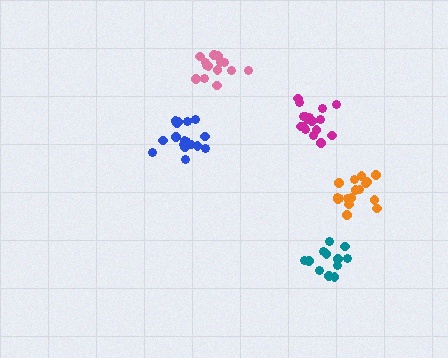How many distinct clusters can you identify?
There are 5 distinct clusters.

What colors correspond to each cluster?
The clusters are colored: blue, magenta, teal, pink, orange.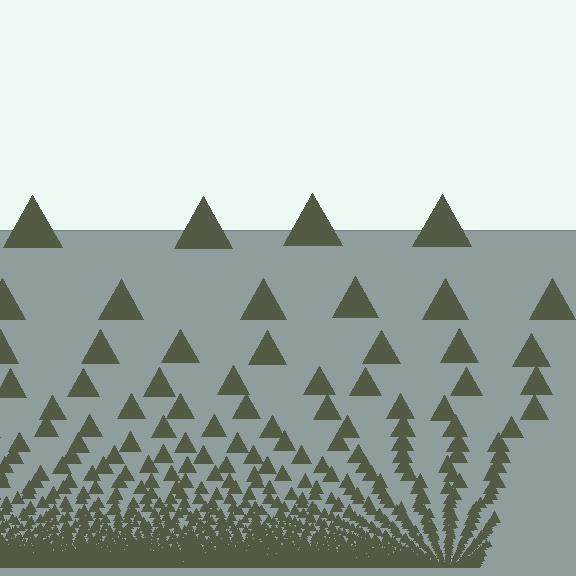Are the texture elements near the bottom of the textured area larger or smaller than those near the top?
Smaller. The gradient is inverted — elements near the bottom are smaller and denser.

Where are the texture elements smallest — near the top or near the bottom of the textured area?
Near the bottom.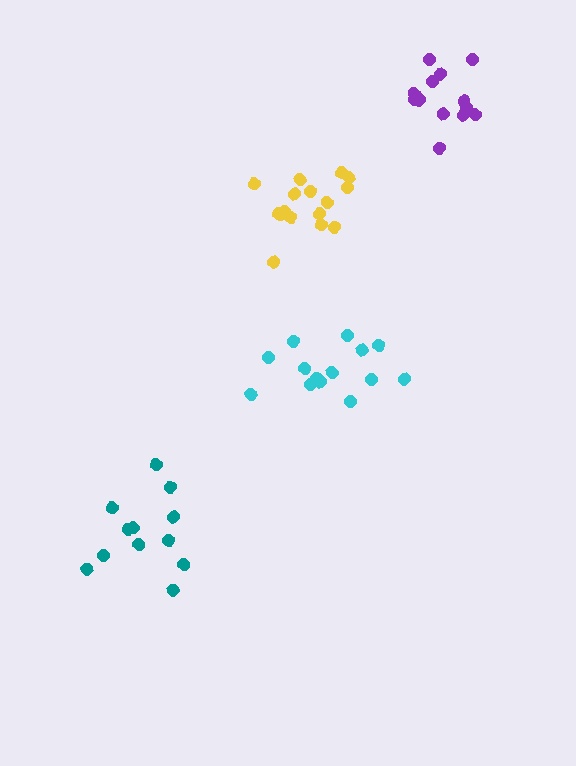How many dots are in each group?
Group 1: 12 dots, Group 2: 14 dots, Group 3: 16 dots, Group 4: 13 dots (55 total).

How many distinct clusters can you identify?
There are 4 distinct clusters.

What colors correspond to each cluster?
The clusters are colored: teal, cyan, yellow, purple.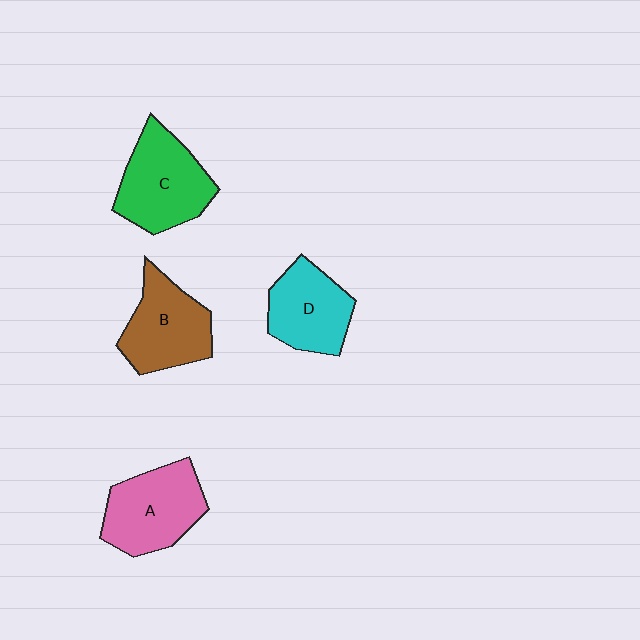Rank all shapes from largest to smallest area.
From largest to smallest: C (green), A (pink), B (brown), D (cyan).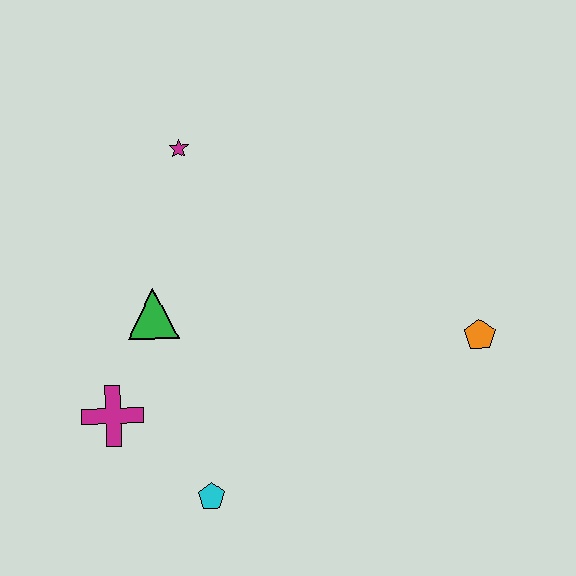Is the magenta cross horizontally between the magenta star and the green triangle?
No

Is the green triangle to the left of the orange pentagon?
Yes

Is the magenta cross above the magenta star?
No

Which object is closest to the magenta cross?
The green triangle is closest to the magenta cross.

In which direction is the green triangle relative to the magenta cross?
The green triangle is above the magenta cross.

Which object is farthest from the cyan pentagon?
The magenta star is farthest from the cyan pentagon.